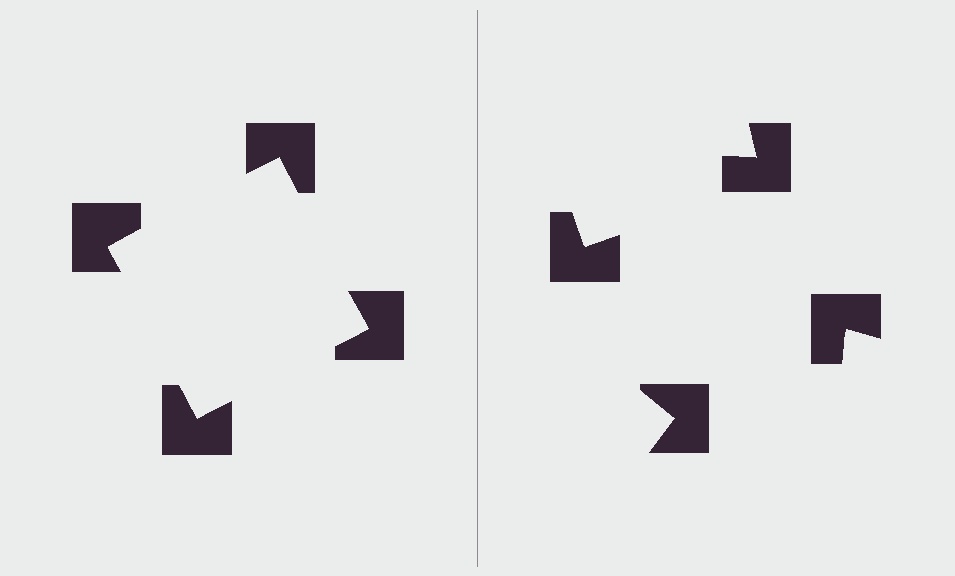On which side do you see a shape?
An illusory square appears on the left side. On the right side the wedge cuts are rotated, so no coherent shape forms.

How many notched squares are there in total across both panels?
8 — 4 on each side.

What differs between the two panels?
The notched squares are positioned identically on both sides; only the wedge orientations differ. On the left they align to a square; on the right they are misaligned.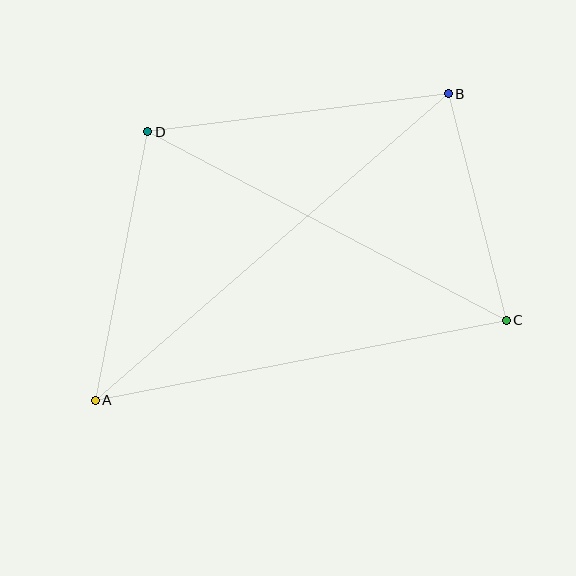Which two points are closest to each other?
Points B and C are closest to each other.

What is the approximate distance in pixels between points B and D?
The distance between B and D is approximately 303 pixels.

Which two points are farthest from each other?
Points A and B are farthest from each other.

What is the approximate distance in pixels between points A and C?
The distance between A and C is approximately 418 pixels.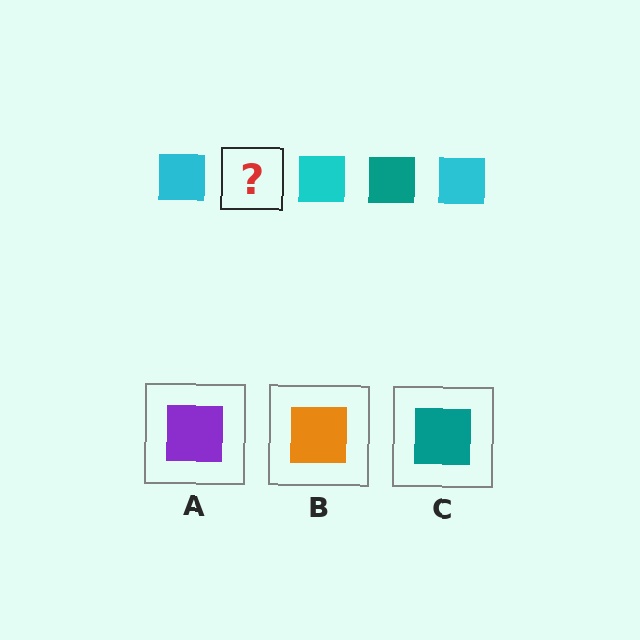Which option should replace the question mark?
Option C.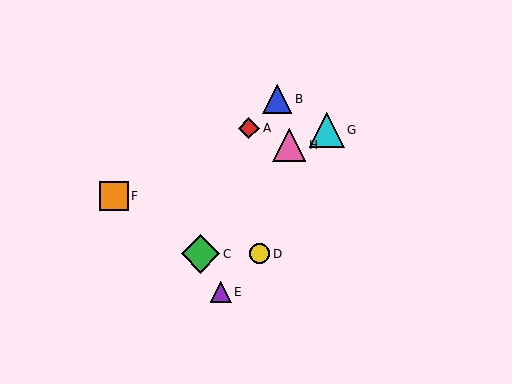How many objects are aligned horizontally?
2 objects (C, D) are aligned horizontally.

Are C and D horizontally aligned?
Yes, both are at y≈254.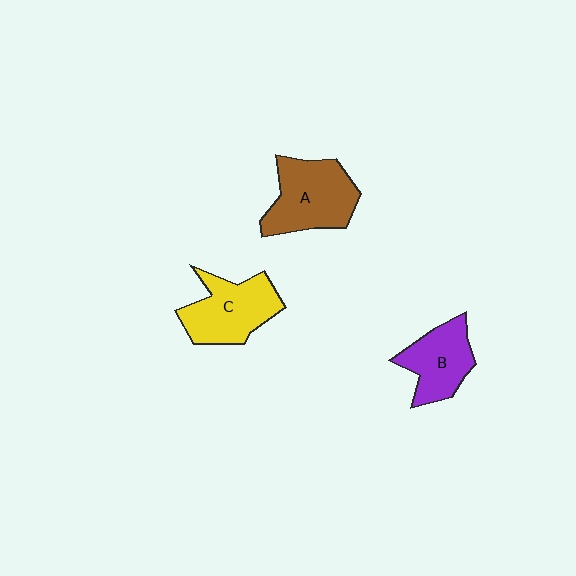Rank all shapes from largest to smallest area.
From largest to smallest: A (brown), C (yellow), B (purple).